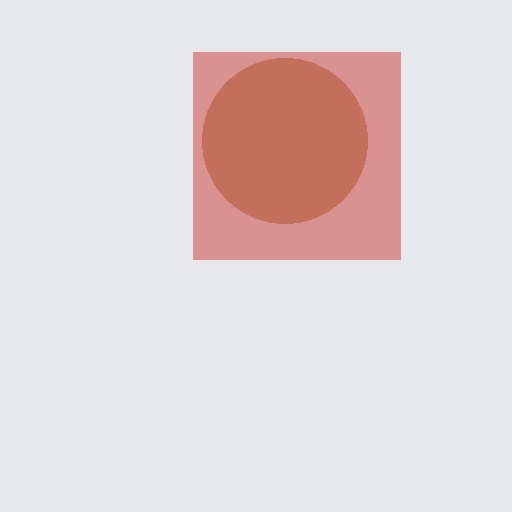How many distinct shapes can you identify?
There are 2 distinct shapes: a brown circle, a red square.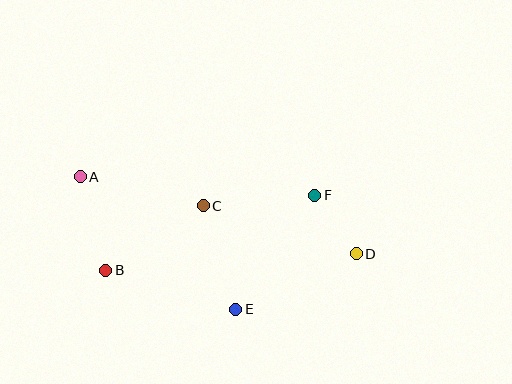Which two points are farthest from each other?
Points A and D are farthest from each other.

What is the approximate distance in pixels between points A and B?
The distance between A and B is approximately 97 pixels.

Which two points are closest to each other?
Points D and F are closest to each other.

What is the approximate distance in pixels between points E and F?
The distance between E and F is approximately 138 pixels.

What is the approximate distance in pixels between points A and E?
The distance between A and E is approximately 205 pixels.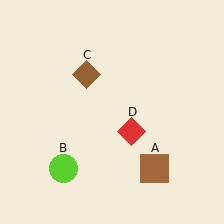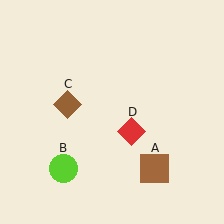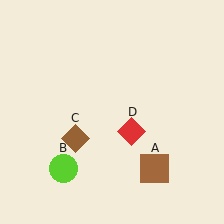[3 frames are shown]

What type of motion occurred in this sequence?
The brown diamond (object C) rotated counterclockwise around the center of the scene.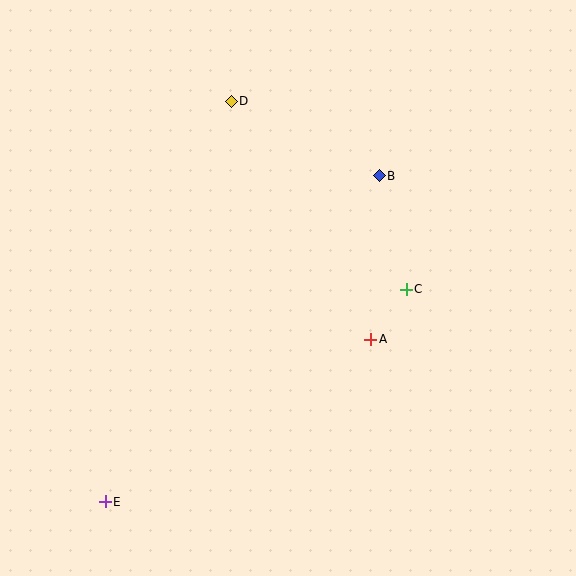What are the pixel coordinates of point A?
Point A is at (371, 339).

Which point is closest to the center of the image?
Point A at (371, 339) is closest to the center.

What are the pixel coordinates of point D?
Point D is at (231, 101).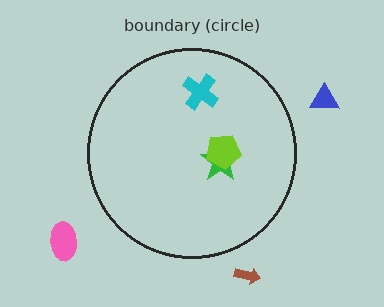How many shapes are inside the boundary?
3 inside, 3 outside.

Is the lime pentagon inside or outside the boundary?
Inside.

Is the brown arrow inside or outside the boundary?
Outside.